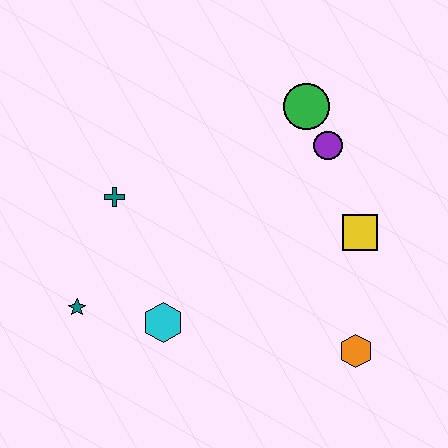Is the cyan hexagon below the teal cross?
Yes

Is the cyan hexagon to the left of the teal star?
No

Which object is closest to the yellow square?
The purple circle is closest to the yellow square.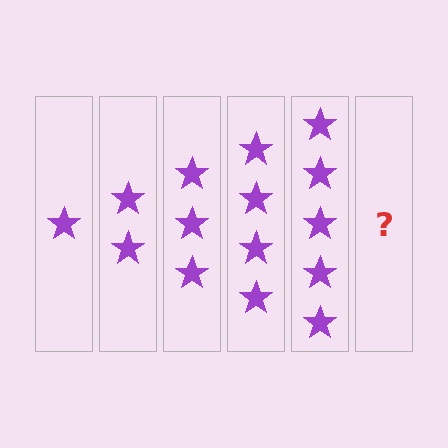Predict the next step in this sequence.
The next step is 6 stars.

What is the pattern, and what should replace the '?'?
The pattern is that each step adds one more star. The '?' should be 6 stars.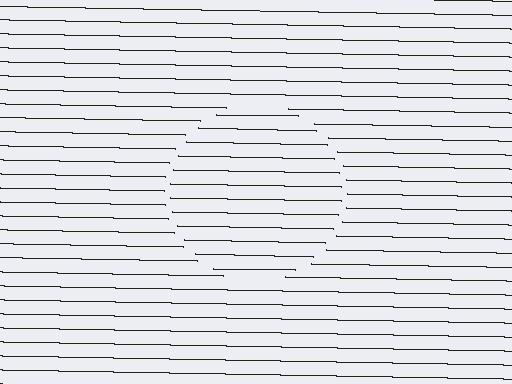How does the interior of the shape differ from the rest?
The interior of the shape contains the same grating, shifted by half a period — the contour is defined by the phase discontinuity where line-ends from the inner and outer gratings abut.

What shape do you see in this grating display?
An illusory circle. The interior of the shape contains the same grating, shifted by half a period — the contour is defined by the phase discontinuity where line-ends from the inner and outer gratings abut.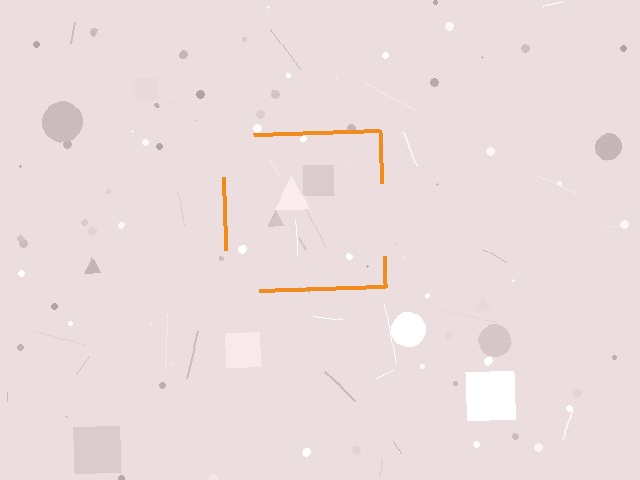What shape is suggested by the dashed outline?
The dashed outline suggests a square.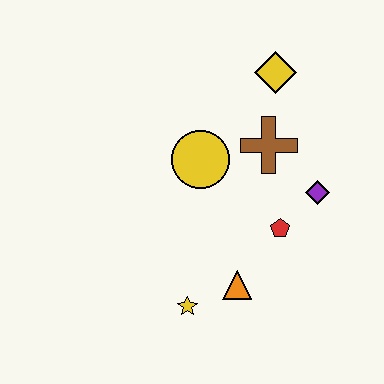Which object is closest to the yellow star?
The orange triangle is closest to the yellow star.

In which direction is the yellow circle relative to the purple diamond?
The yellow circle is to the left of the purple diamond.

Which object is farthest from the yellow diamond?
The yellow star is farthest from the yellow diamond.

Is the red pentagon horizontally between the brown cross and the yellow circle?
No